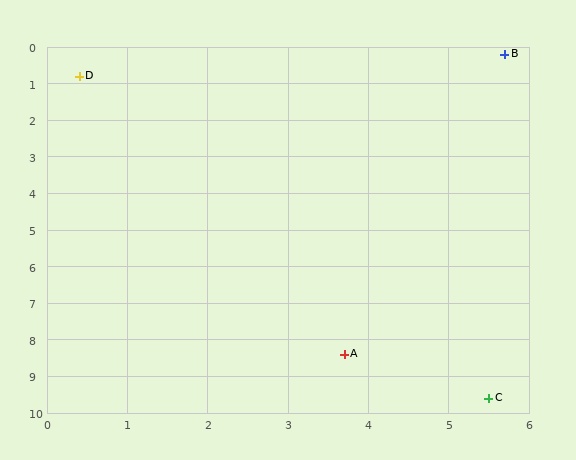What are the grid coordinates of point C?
Point C is at approximately (5.5, 9.6).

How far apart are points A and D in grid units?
Points A and D are about 8.3 grid units apart.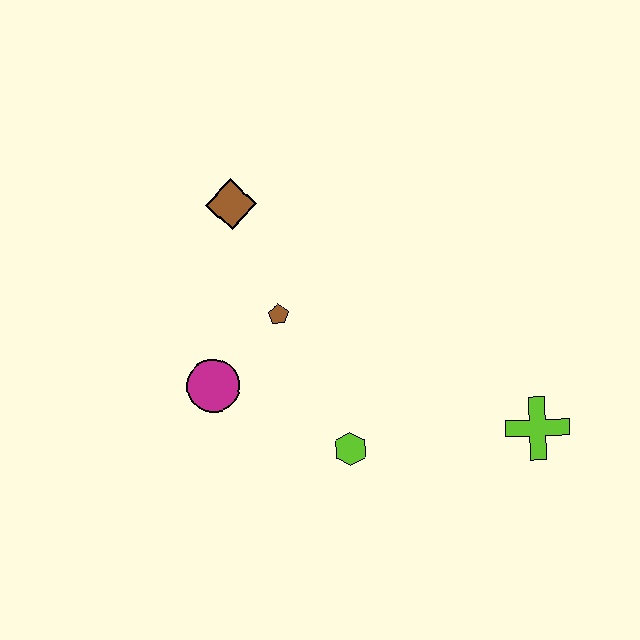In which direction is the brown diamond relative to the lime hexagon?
The brown diamond is above the lime hexagon.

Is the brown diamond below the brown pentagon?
No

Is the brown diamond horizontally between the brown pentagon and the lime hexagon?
No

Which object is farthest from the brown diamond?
The lime cross is farthest from the brown diamond.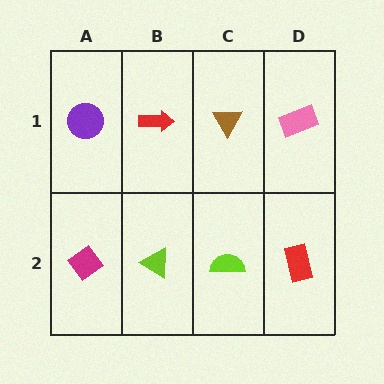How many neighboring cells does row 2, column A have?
2.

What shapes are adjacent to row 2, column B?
A red arrow (row 1, column B), a magenta diamond (row 2, column A), a lime semicircle (row 2, column C).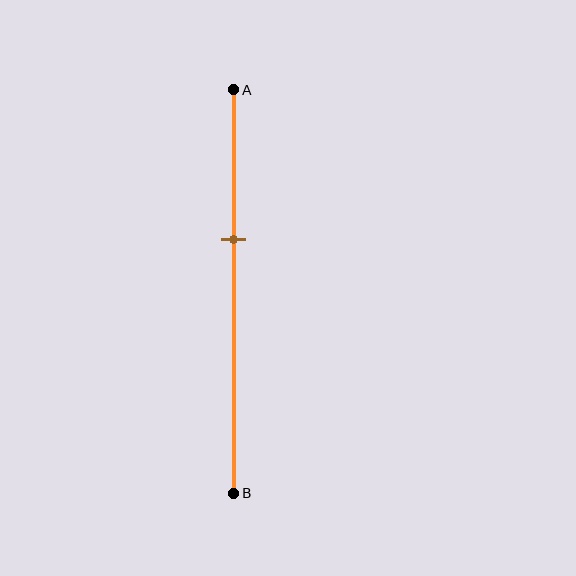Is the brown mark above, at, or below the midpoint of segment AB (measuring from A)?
The brown mark is above the midpoint of segment AB.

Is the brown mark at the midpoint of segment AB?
No, the mark is at about 35% from A, not at the 50% midpoint.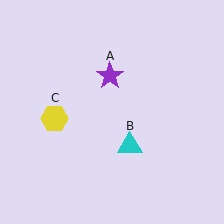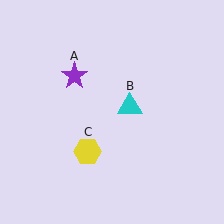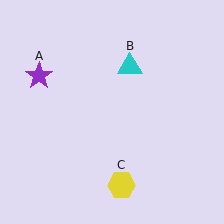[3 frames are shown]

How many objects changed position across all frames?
3 objects changed position: purple star (object A), cyan triangle (object B), yellow hexagon (object C).